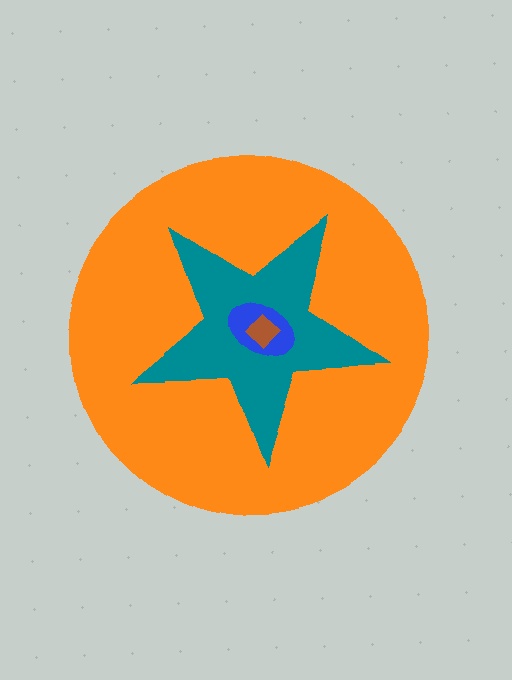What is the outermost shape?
The orange circle.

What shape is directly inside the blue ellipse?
The brown diamond.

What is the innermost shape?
The brown diamond.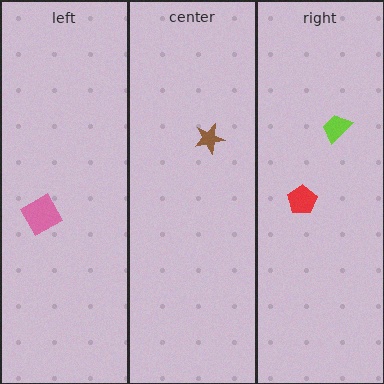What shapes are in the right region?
The red pentagon, the lime trapezoid.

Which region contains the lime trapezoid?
The right region.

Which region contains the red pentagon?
The right region.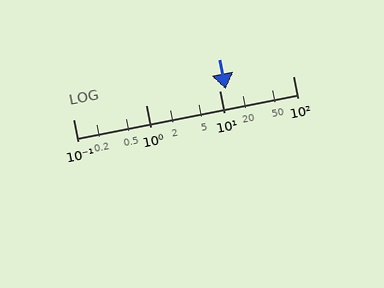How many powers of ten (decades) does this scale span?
The scale spans 3 decades, from 0.1 to 100.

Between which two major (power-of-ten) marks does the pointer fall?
The pointer is between 10 and 100.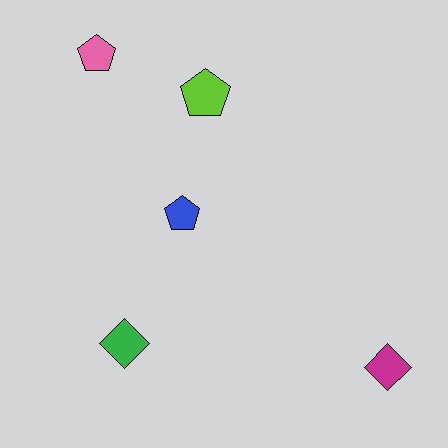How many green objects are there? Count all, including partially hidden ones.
There is 1 green object.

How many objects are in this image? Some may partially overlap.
There are 5 objects.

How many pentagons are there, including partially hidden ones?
There are 3 pentagons.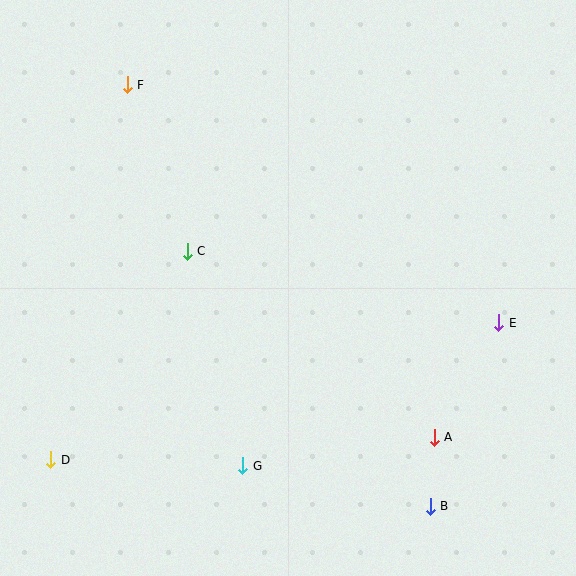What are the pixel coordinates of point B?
Point B is at (430, 506).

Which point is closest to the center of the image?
Point C at (187, 251) is closest to the center.